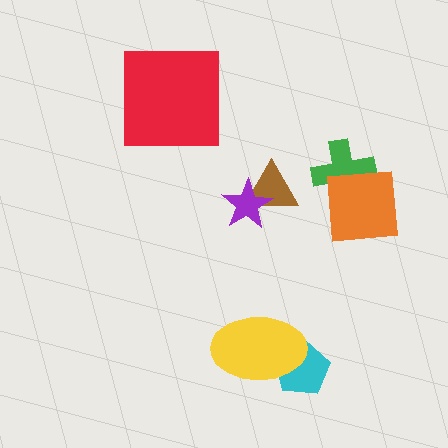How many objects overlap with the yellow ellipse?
1 object overlaps with the yellow ellipse.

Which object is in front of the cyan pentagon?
The yellow ellipse is in front of the cyan pentagon.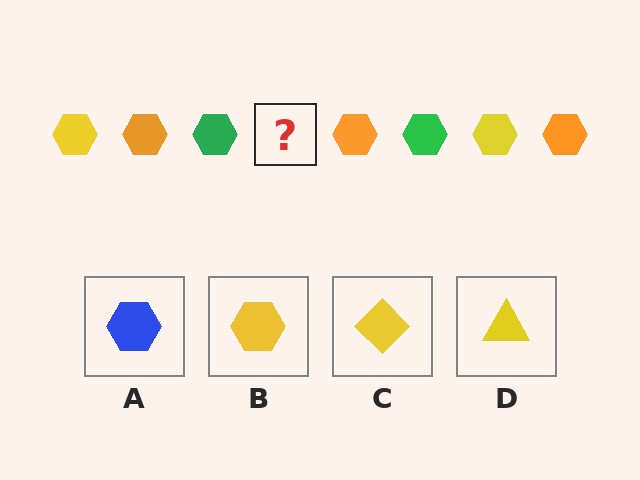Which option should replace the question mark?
Option B.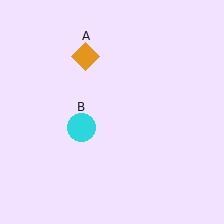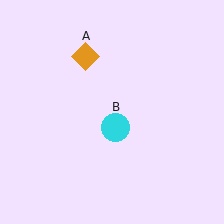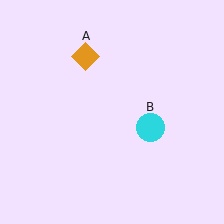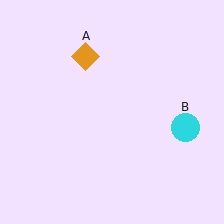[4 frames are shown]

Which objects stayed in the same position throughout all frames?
Orange diamond (object A) remained stationary.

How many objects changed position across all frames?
1 object changed position: cyan circle (object B).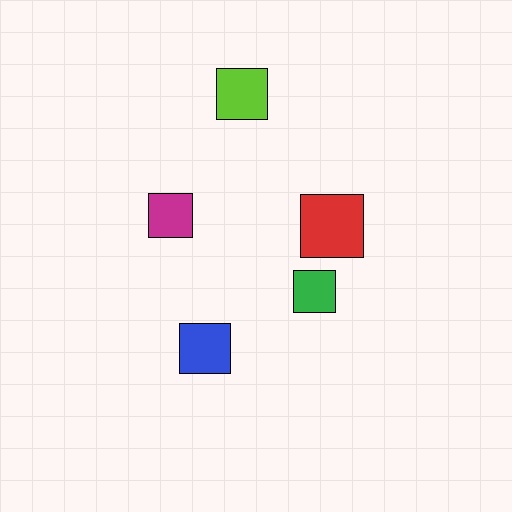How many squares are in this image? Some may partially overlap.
There are 5 squares.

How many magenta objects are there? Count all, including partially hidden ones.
There is 1 magenta object.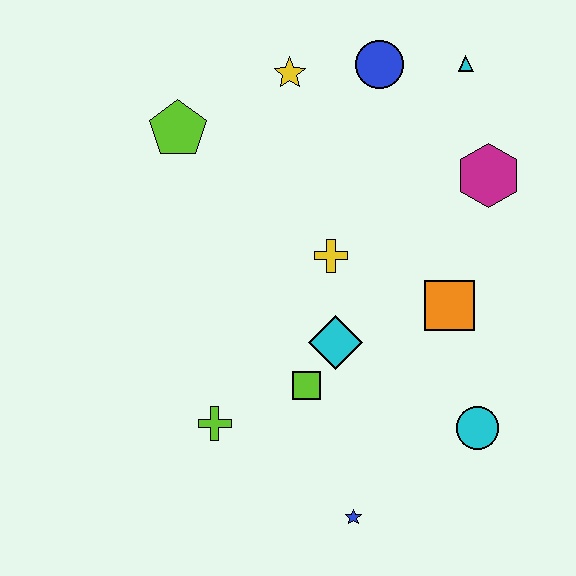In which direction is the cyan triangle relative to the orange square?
The cyan triangle is above the orange square.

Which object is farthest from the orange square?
The lime pentagon is farthest from the orange square.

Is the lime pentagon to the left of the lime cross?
Yes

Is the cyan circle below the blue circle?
Yes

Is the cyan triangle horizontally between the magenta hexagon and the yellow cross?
Yes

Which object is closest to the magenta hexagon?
The cyan triangle is closest to the magenta hexagon.